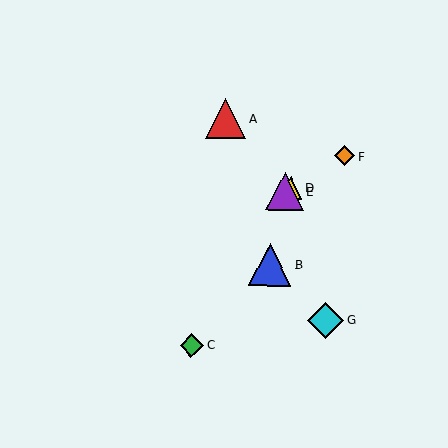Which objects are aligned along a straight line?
Objects D, E, F are aligned along a straight line.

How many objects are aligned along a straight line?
3 objects (D, E, F) are aligned along a straight line.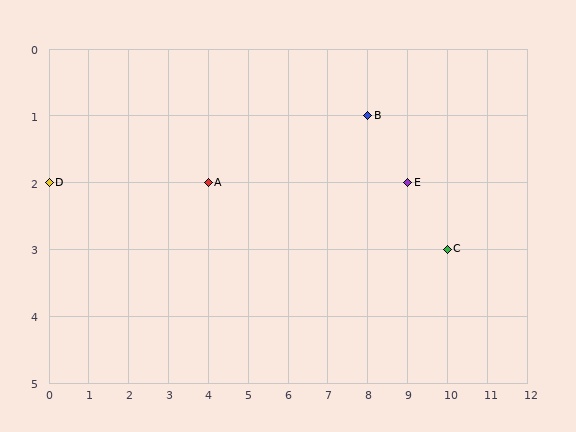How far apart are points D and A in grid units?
Points D and A are 4 columns apart.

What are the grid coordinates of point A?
Point A is at grid coordinates (4, 2).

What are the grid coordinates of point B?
Point B is at grid coordinates (8, 1).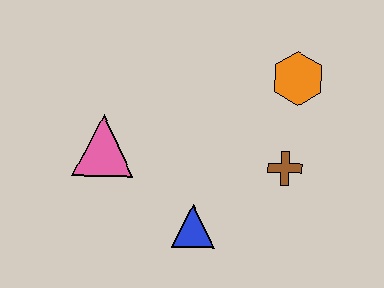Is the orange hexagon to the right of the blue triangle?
Yes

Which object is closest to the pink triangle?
The blue triangle is closest to the pink triangle.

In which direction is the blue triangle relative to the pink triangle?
The blue triangle is to the right of the pink triangle.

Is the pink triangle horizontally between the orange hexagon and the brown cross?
No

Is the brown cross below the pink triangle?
Yes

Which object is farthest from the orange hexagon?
The pink triangle is farthest from the orange hexagon.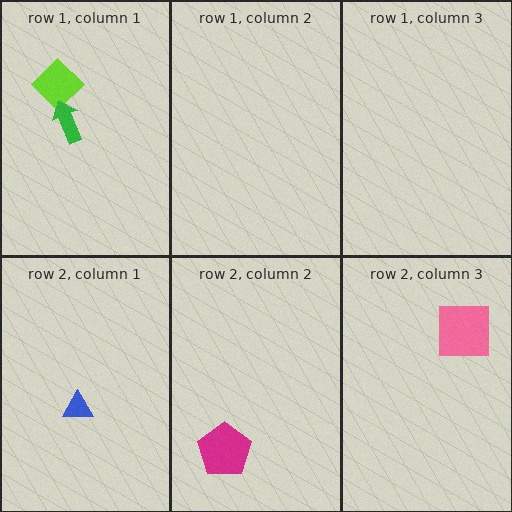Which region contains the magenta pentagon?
The row 2, column 2 region.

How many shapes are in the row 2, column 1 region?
1.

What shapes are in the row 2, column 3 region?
The pink square.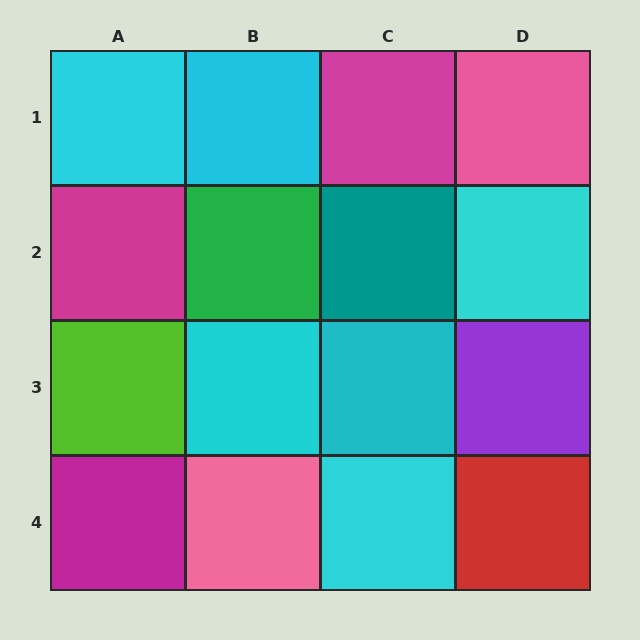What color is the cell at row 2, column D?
Cyan.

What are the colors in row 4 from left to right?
Magenta, pink, cyan, red.